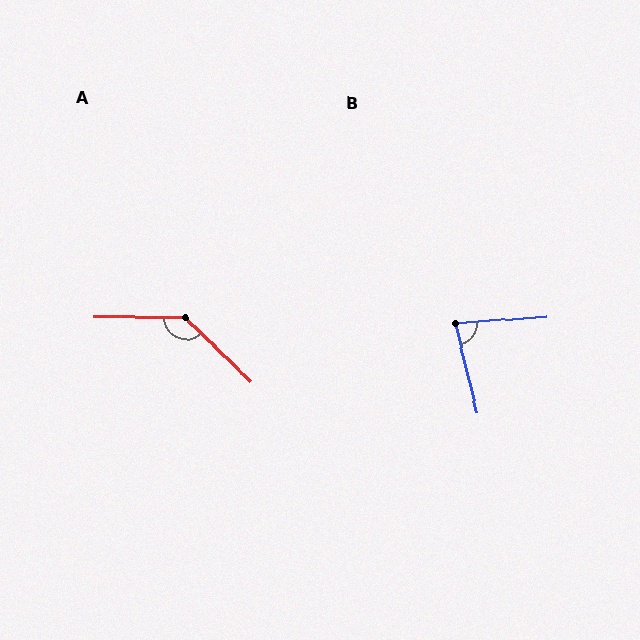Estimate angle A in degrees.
Approximately 137 degrees.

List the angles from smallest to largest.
B (80°), A (137°).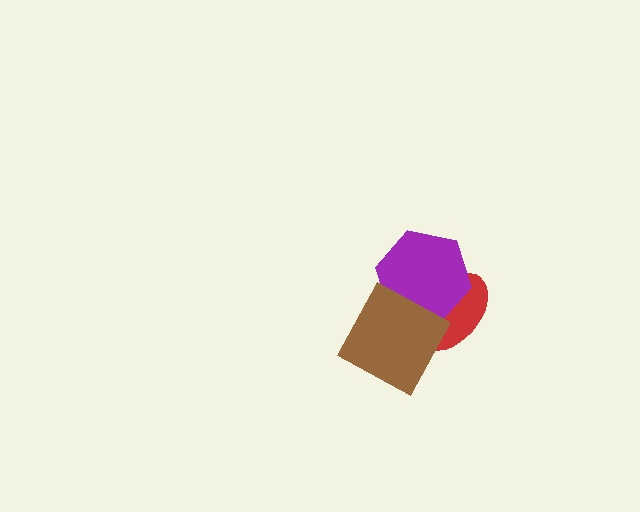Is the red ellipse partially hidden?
Yes, it is partially covered by another shape.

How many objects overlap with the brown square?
2 objects overlap with the brown square.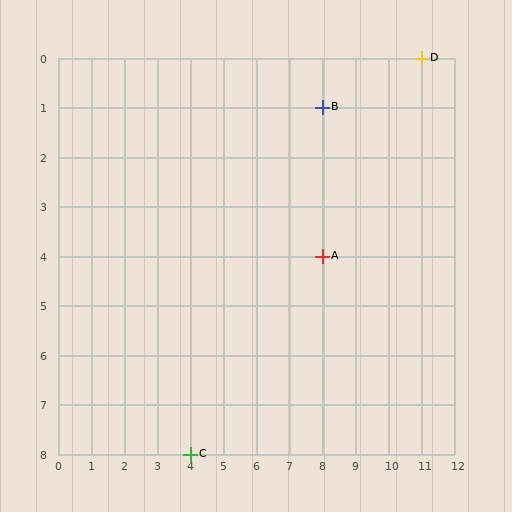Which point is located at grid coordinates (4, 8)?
Point C is at (4, 8).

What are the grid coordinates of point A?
Point A is at grid coordinates (8, 4).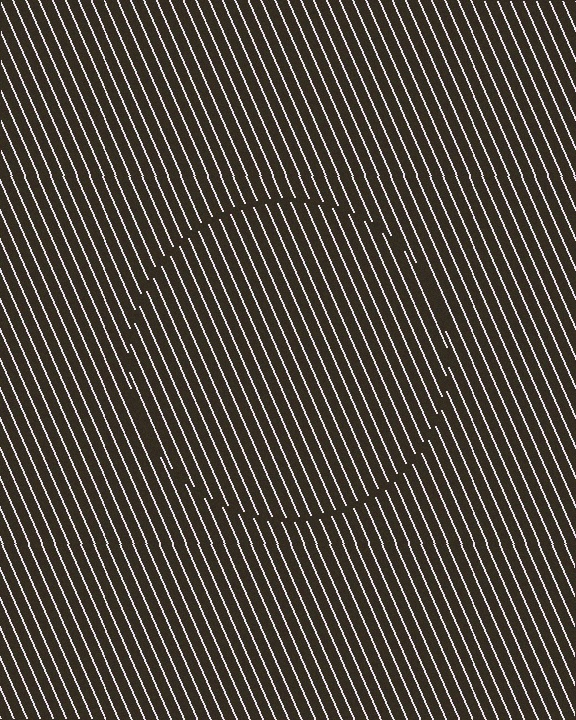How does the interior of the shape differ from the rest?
The interior of the shape contains the same grating, shifted by half a period — the contour is defined by the phase discontinuity where line-ends from the inner and outer gratings abut.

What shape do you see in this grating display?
An illusory circle. The interior of the shape contains the same grating, shifted by half a period — the contour is defined by the phase discontinuity where line-ends from the inner and outer gratings abut.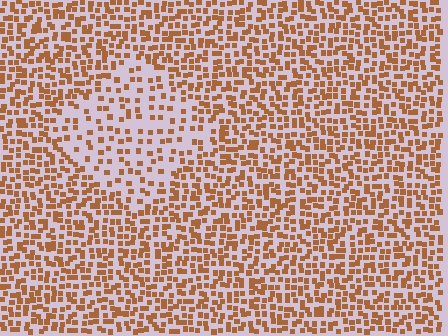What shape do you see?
I see a diamond.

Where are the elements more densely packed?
The elements are more densely packed outside the diamond boundary.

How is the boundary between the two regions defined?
The boundary is defined by a change in element density (approximately 2.0x ratio). All elements are the same color, size, and shape.